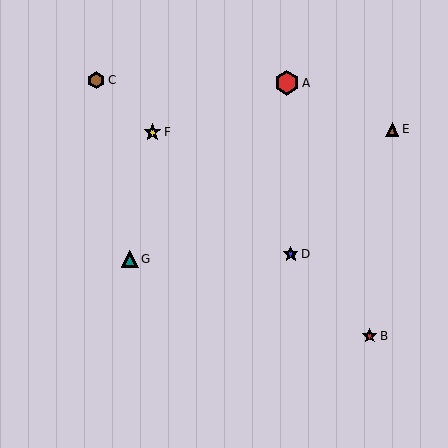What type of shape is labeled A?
Shape A is a red hexagon.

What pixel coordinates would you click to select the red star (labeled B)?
Click at (370, 336) to select the red star B.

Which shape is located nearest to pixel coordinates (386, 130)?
The brown triangle (labeled E) at (392, 129) is nearest to that location.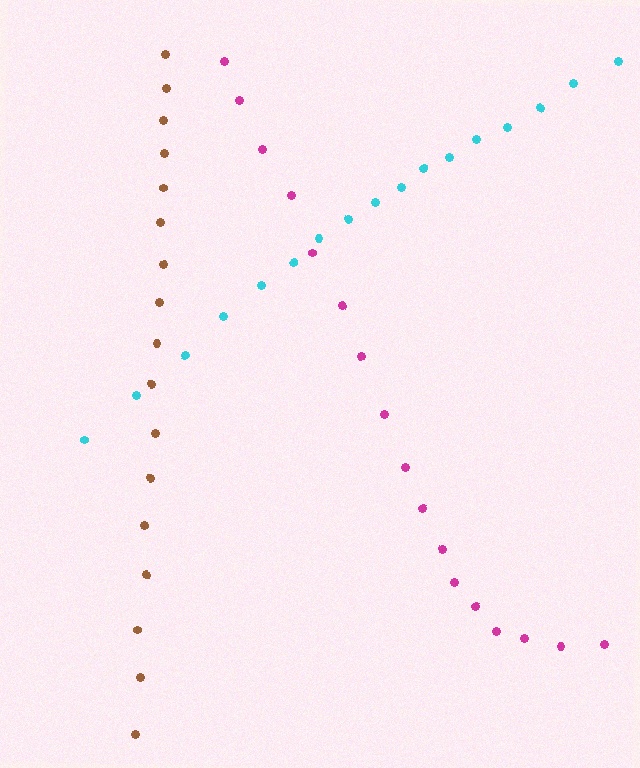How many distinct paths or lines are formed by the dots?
There are 3 distinct paths.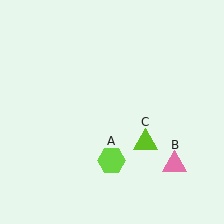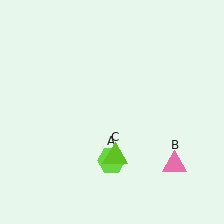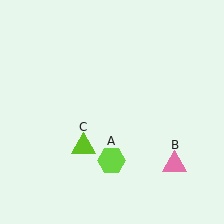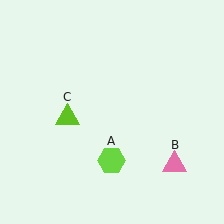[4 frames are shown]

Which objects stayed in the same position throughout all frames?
Lime hexagon (object A) and pink triangle (object B) remained stationary.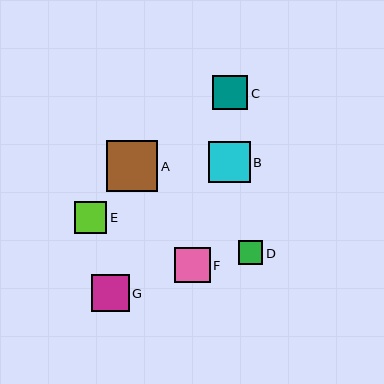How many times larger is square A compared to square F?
Square A is approximately 1.4 times the size of square F.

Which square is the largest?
Square A is the largest with a size of approximately 51 pixels.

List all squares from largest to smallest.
From largest to smallest: A, B, G, F, C, E, D.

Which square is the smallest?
Square D is the smallest with a size of approximately 25 pixels.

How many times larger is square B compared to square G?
Square B is approximately 1.1 times the size of square G.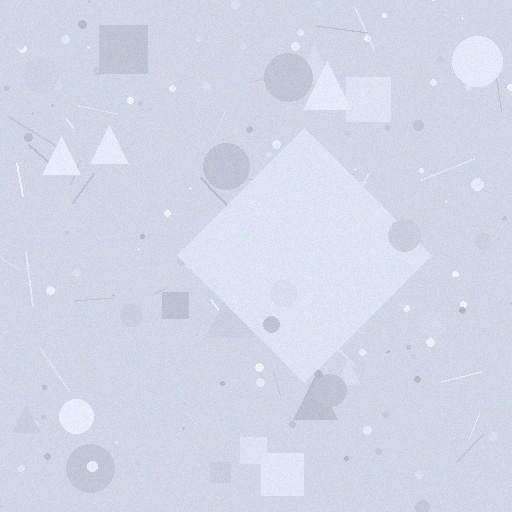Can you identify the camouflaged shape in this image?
The camouflaged shape is a diamond.